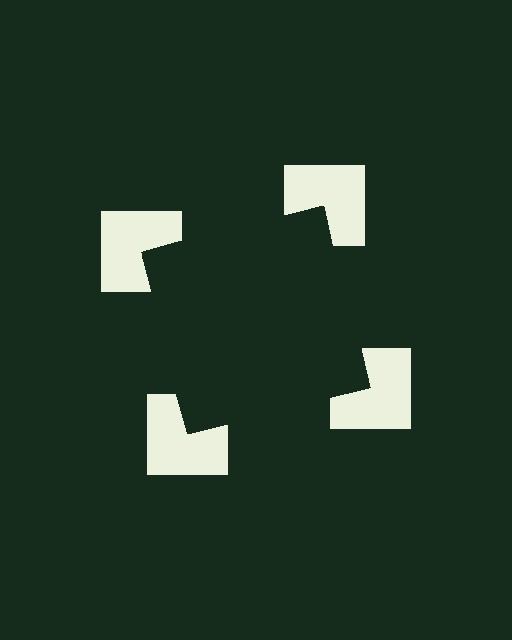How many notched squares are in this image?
There are 4 — one at each vertex of the illusory square.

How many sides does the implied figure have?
4 sides.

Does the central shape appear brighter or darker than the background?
It typically appears slightly darker than the background, even though no actual brightness change is drawn.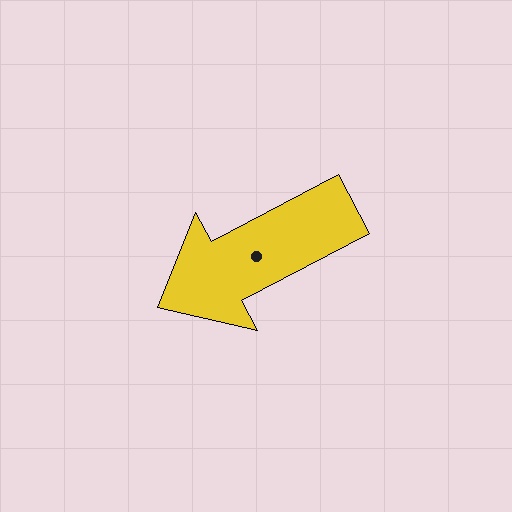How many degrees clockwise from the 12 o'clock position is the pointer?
Approximately 242 degrees.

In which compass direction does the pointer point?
Southwest.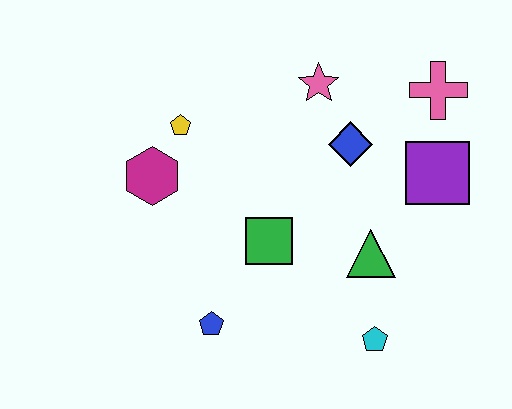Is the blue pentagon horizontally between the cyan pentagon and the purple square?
No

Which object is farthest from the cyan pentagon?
The yellow pentagon is farthest from the cyan pentagon.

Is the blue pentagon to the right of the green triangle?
No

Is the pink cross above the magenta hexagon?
Yes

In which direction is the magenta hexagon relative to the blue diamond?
The magenta hexagon is to the left of the blue diamond.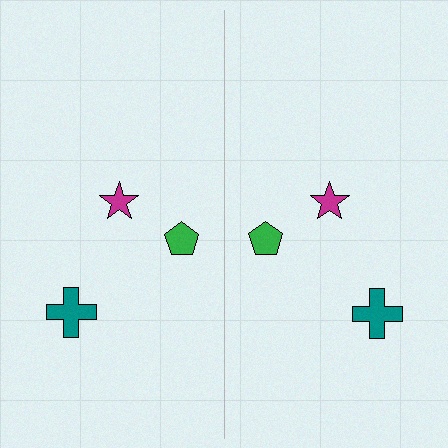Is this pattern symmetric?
Yes, this pattern has bilateral (reflection) symmetry.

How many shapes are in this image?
There are 6 shapes in this image.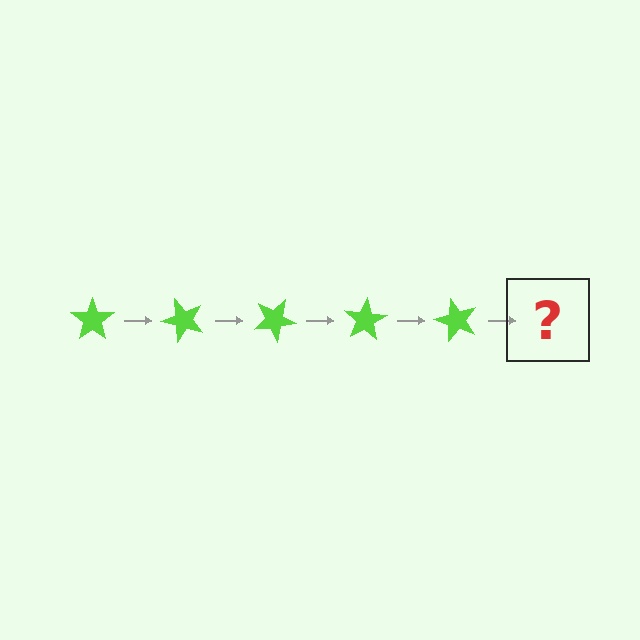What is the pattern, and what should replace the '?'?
The pattern is that the star rotates 50 degrees each step. The '?' should be a lime star rotated 250 degrees.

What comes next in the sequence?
The next element should be a lime star rotated 250 degrees.